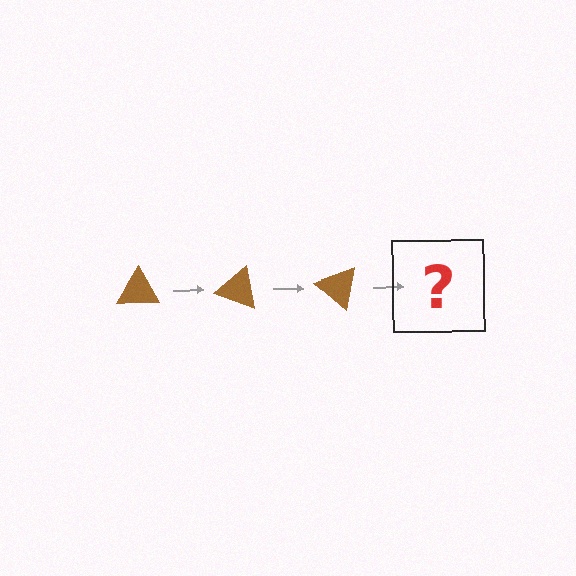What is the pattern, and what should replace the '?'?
The pattern is that the triangle rotates 20 degrees each step. The '?' should be a brown triangle rotated 60 degrees.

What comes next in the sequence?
The next element should be a brown triangle rotated 60 degrees.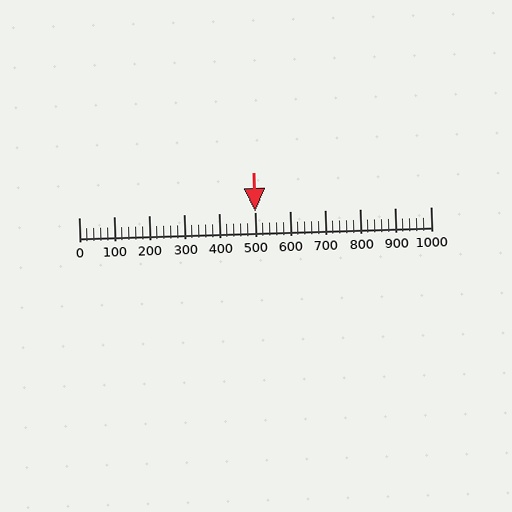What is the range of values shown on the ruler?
The ruler shows values from 0 to 1000.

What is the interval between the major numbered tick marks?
The major tick marks are spaced 100 units apart.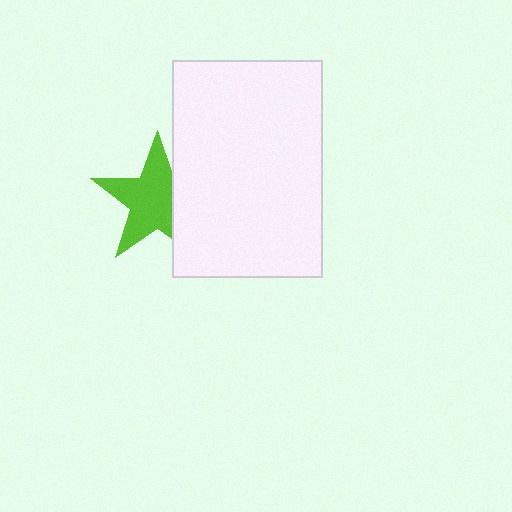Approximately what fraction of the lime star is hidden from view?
Roughly 30% of the lime star is hidden behind the white rectangle.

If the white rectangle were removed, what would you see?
You would see the complete lime star.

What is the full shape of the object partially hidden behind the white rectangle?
The partially hidden object is a lime star.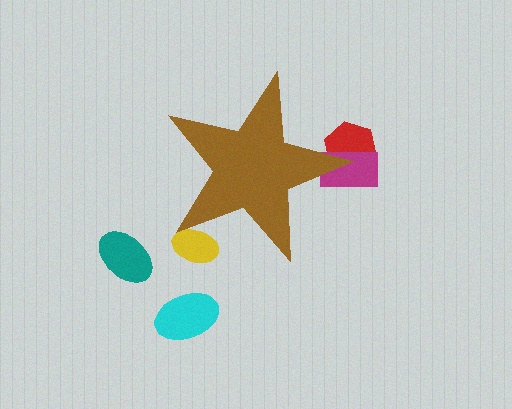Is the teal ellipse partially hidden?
No, the teal ellipse is fully visible.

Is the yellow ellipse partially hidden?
Yes, the yellow ellipse is partially hidden behind the brown star.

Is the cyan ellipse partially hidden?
No, the cyan ellipse is fully visible.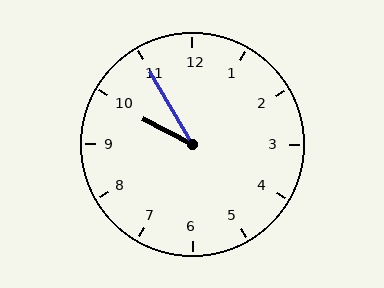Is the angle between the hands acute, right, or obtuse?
It is acute.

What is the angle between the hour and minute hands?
Approximately 32 degrees.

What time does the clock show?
9:55.